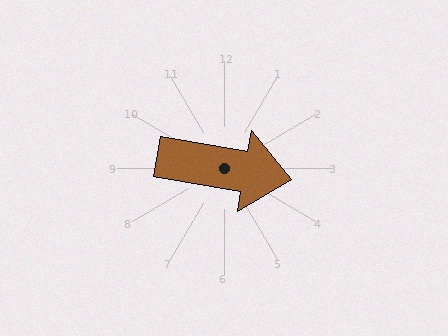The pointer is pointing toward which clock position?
Roughly 3 o'clock.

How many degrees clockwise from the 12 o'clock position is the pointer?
Approximately 100 degrees.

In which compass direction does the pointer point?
East.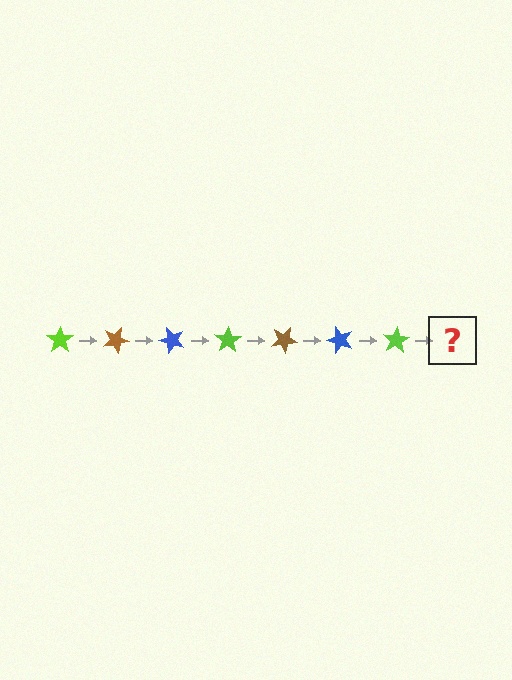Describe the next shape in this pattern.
It should be a brown star, rotated 175 degrees from the start.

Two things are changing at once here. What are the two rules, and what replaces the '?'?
The two rules are that it rotates 25 degrees each step and the color cycles through lime, brown, and blue. The '?' should be a brown star, rotated 175 degrees from the start.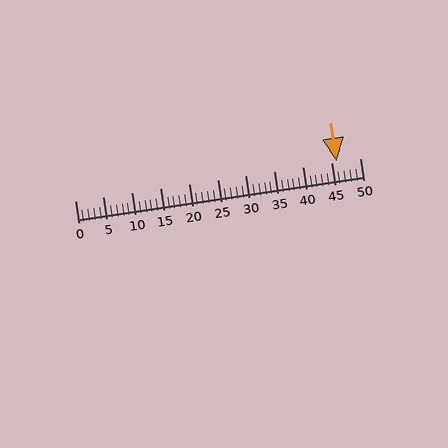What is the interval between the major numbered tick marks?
The major tick marks are spaced 5 units apart.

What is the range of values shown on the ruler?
The ruler shows values from 0 to 50.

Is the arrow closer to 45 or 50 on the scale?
The arrow is closer to 45.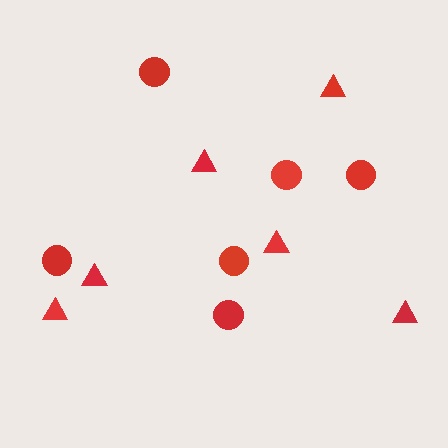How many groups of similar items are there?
There are 2 groups: one group of circles (6) and one group of triangles (6).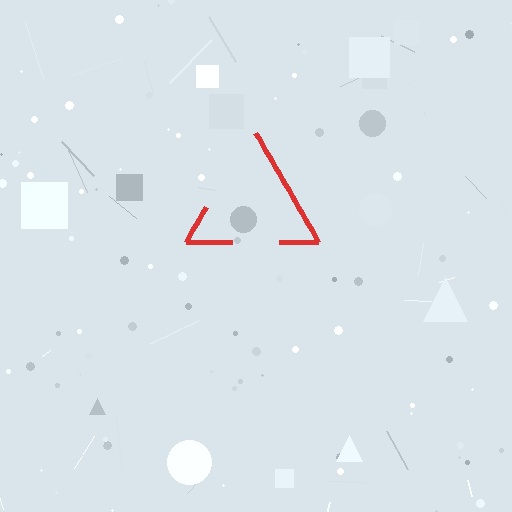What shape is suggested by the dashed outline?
The dashed outline suggests a triangle.